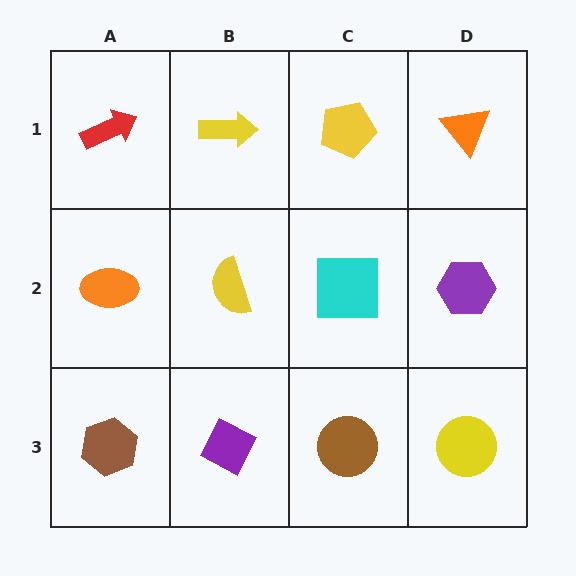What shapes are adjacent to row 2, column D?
An orange triangle (row 1, column D), a yellow circle (row 3, column D), a cyan square (row 2, column C).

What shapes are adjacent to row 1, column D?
A purple hexagon (row 2, column D), a yellow pentagon (row 1, column C).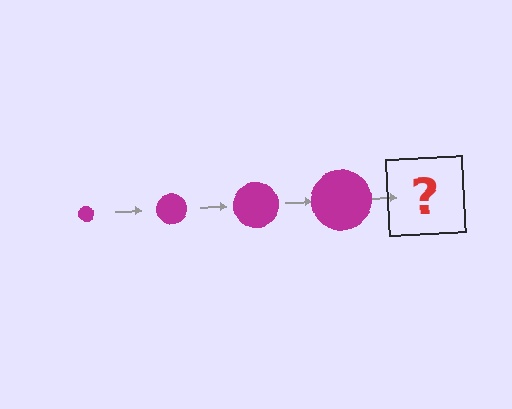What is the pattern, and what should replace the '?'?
The pattern is that the circle gets progressively larger each step. The '?' should be a magenta circle, larger than the previous one.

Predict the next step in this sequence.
The next step is a magenta circle, larger than the previous one.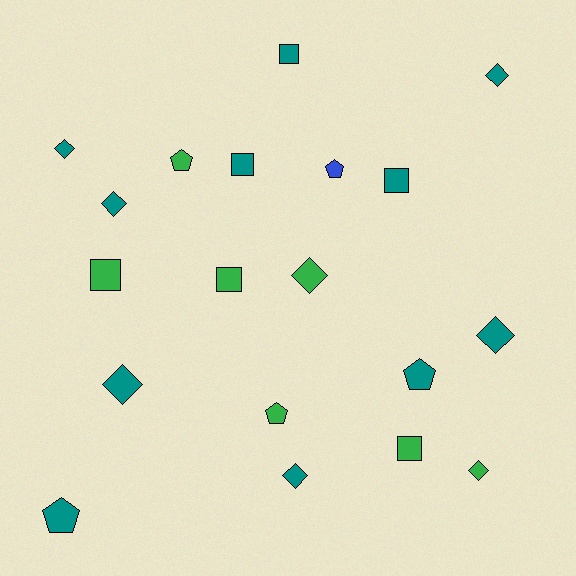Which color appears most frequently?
Teal, with 11 objects.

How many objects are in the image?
There are 19 objects.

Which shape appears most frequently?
Diamond, with 8 objects.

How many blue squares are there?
There are no blue squares.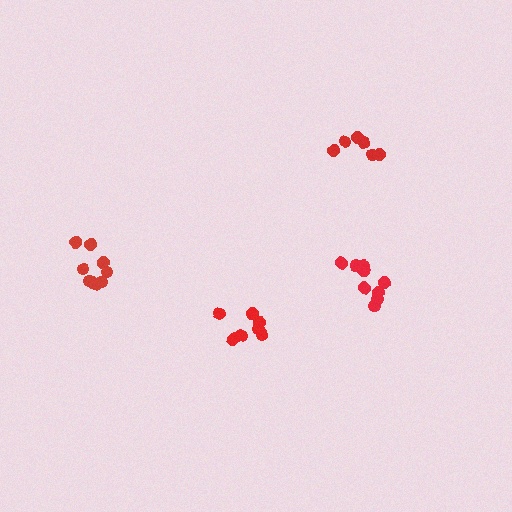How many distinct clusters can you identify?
There are 4 distinct clusters.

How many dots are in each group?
Group 1: 9 dots, Group 2: 9 dots, Group 3: 8 dots, Group 4: 6 dots (32 total).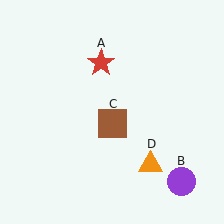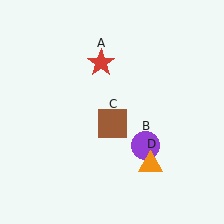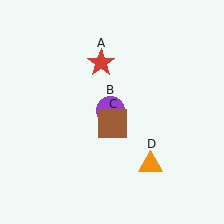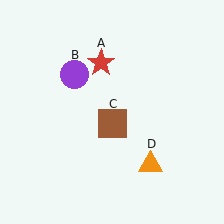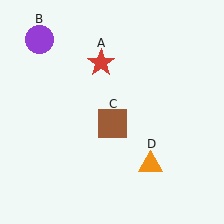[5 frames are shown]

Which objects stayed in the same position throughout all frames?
Red star (object A) and brown square (object C) and orange triangle (object D) remained stationary.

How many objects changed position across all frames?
1 object changed position: purple circle (object B).